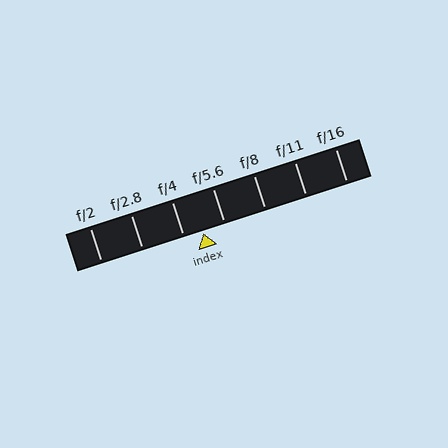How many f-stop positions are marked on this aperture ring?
There are 7 f-stop positions marked.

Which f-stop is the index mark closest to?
The index mark is closest to f/4.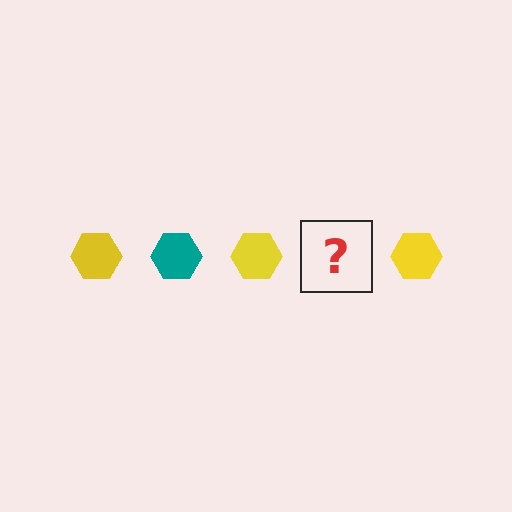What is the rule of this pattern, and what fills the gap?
The rule is that the pattern cycles through yellow, teal hexagons. The gap should be filled with a teal hexagon.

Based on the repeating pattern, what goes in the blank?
The blank should be a teal hexagon.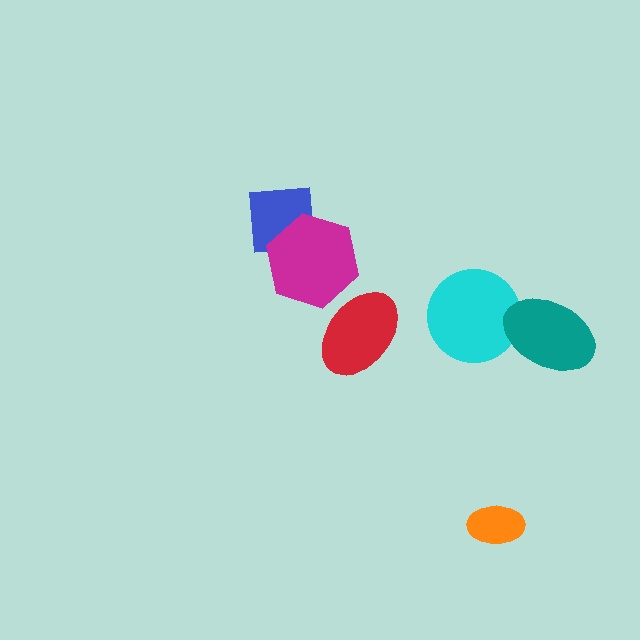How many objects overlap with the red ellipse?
0 objects overlap with the red ellipse.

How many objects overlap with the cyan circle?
1 object overlaps with the cyan circle.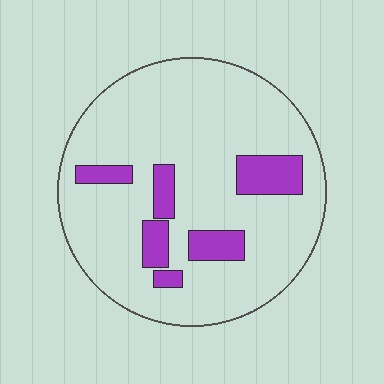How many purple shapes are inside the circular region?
6.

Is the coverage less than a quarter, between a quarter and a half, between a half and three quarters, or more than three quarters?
Less than a quarter.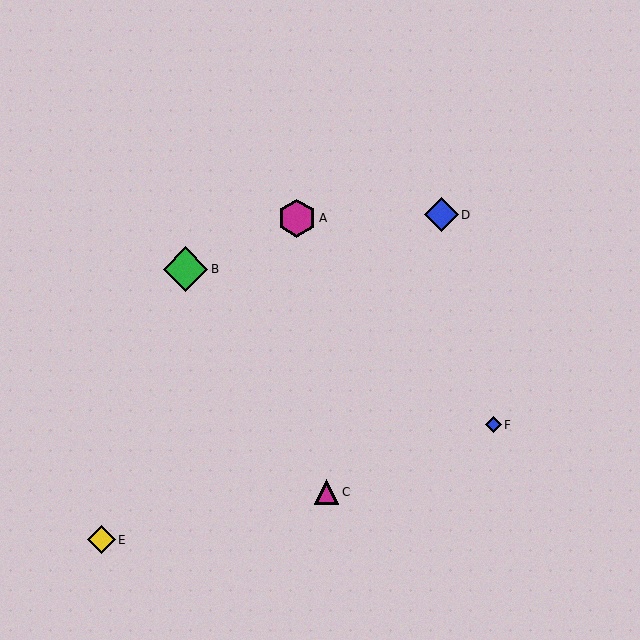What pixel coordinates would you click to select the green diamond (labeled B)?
Click at (186, 269) to select the green diamond B.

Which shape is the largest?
The green diamond (labeled B) is the largest.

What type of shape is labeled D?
Shape D is a blue diamond.